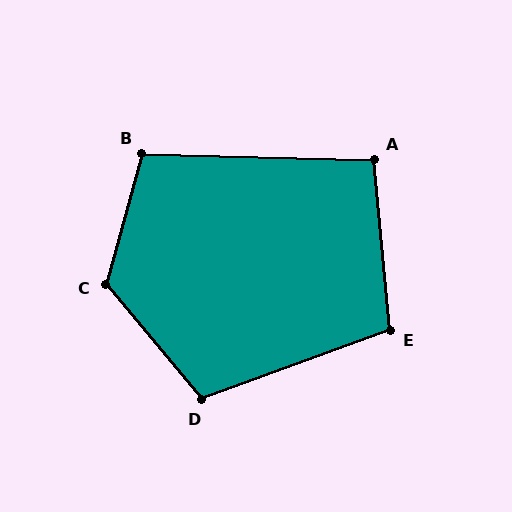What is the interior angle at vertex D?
Approximately 110 degrees (obtuse).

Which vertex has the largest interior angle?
C, at approximately 124 degrees.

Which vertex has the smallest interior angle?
A, at approximately 96 degrees.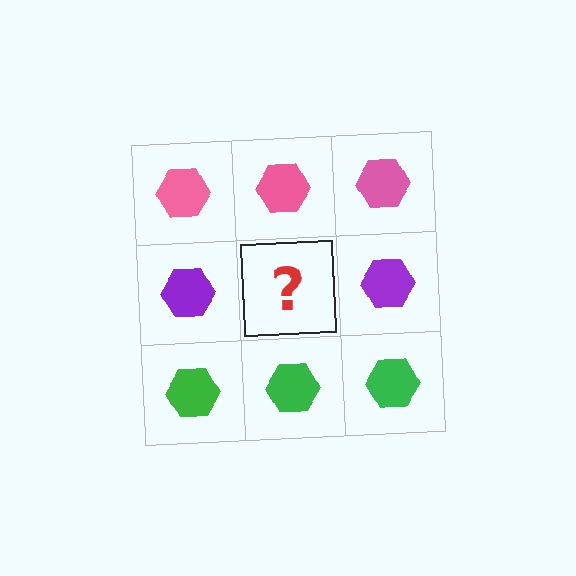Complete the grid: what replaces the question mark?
The question mark should be replaced with a purple hexagon.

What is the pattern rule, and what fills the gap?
The rule is that each row has a consistent color. The gap should be filled with a purple hexagon.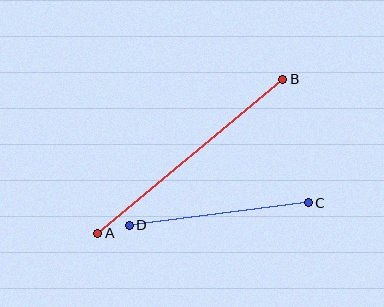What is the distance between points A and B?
The distance is approximately 241 pixels.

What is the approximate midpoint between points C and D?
The midpoint is at approximately (219, 214) pixels.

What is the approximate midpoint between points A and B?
The midpoint is at approximately (190, 156) pixels.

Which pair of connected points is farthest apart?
Points A and B are farthest apart.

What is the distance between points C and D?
The distance is approximately 180 pixels.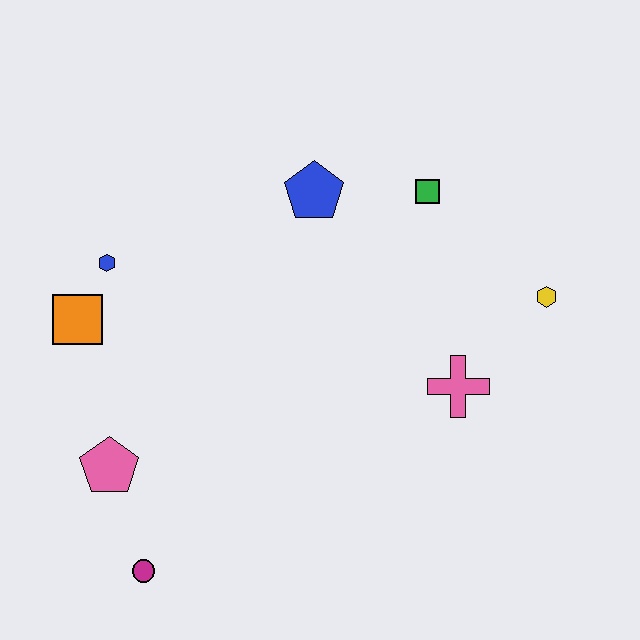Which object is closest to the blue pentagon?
The green square is closest to the blue pentagon.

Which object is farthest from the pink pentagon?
The yellow hexagon is farthest from the pink pentagon.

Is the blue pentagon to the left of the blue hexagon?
No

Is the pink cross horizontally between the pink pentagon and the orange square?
No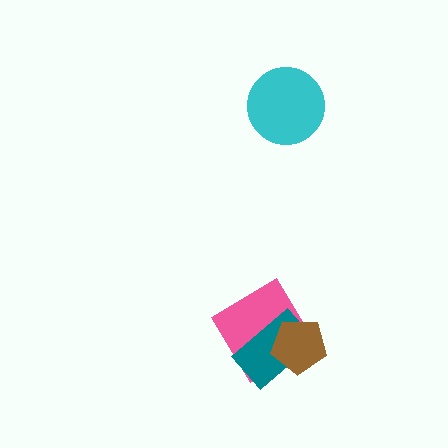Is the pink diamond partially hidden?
Yes, it is partially covered by another shape.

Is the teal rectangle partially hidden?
Yes, it is partially covered by another shape.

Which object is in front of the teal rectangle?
The brown pentagon is in front of the teal rectangle.